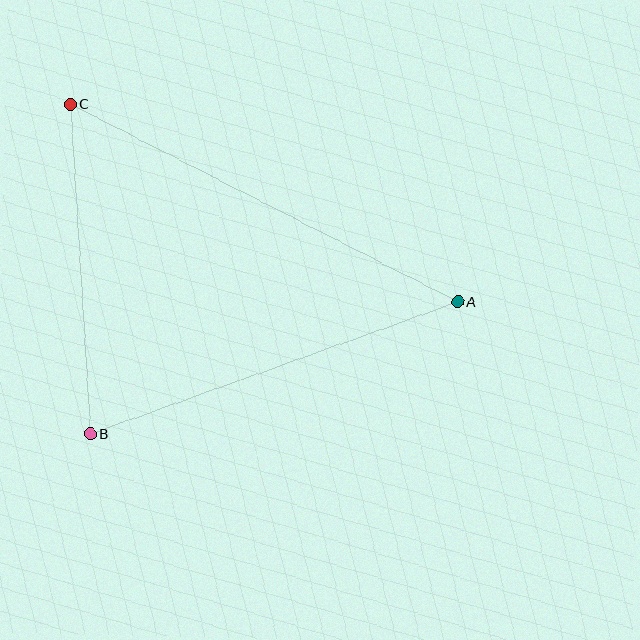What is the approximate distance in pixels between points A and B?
The distance between A and B is approximately 390 pixels.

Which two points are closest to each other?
Points B and C are closest to each other.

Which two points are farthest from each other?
Points A and C are farthest from each other.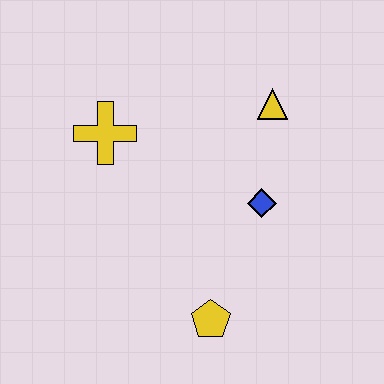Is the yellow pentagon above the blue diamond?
No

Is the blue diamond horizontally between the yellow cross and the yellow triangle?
Yes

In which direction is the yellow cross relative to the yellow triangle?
The yellow cross is to the left of the yellow triangle.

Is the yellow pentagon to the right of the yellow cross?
Yes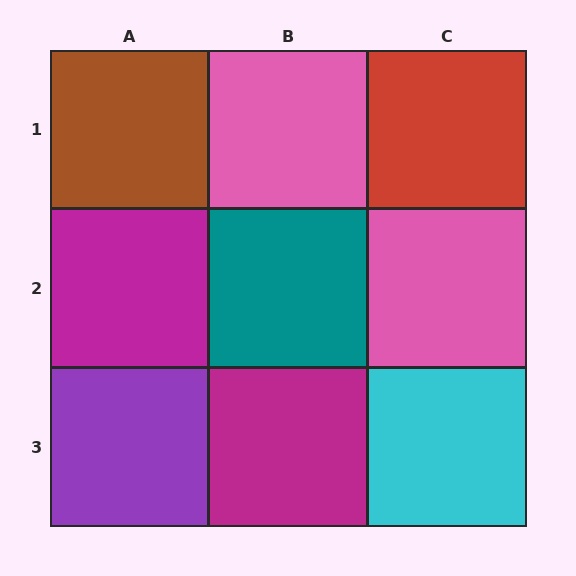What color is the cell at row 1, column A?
Brown.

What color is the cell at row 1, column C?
Red.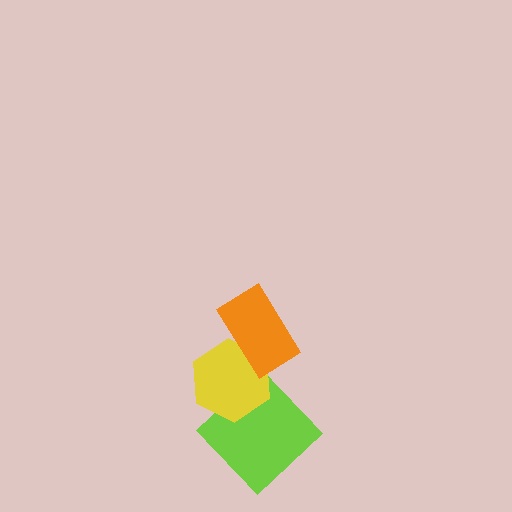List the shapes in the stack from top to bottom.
From top to bottom: the orange rectangle, the yellow hexagon, the lime diamond.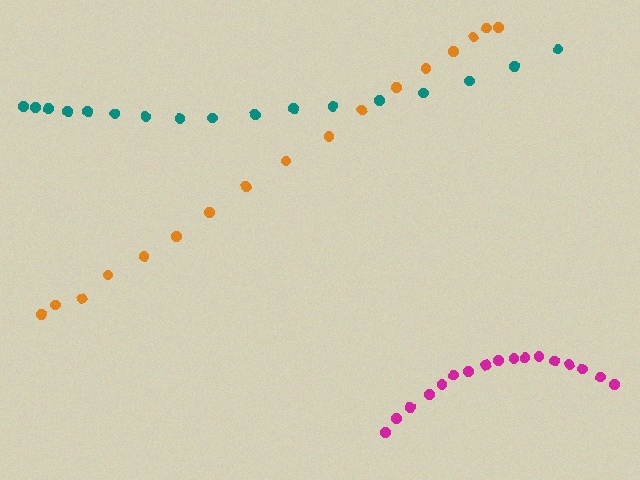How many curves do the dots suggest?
There are 3 distinct paths.